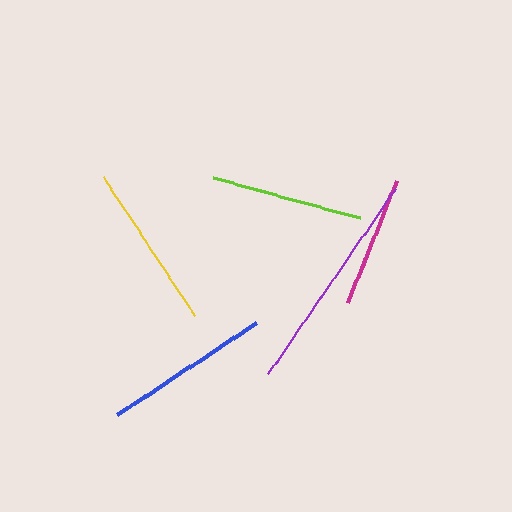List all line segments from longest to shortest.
From longest to shortest: purple, yellow, blue, lime, magenta.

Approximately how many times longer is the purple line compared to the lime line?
The purple line is approximately 1.5 times the length of the lime line.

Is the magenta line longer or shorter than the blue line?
The blue line is longer than the magenta line.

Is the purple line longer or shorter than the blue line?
The purple line is longer than the blue line.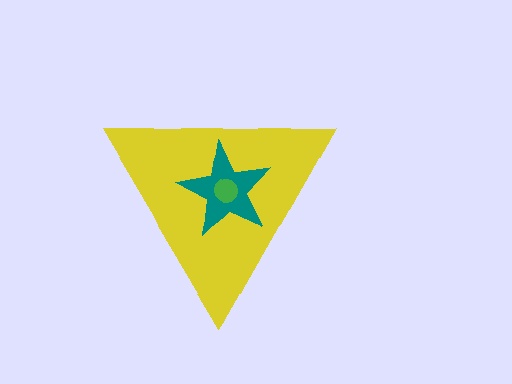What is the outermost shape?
The yellow triangle.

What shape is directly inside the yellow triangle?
The teal star.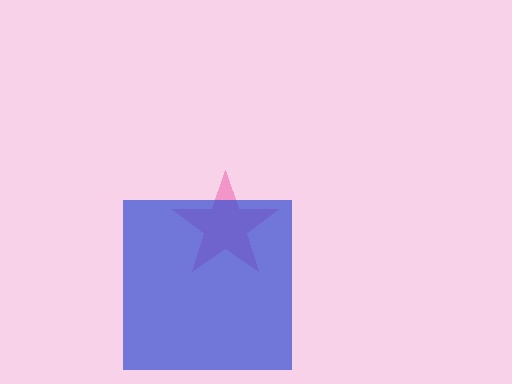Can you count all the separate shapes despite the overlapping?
Yes, there are 2 separate shapes.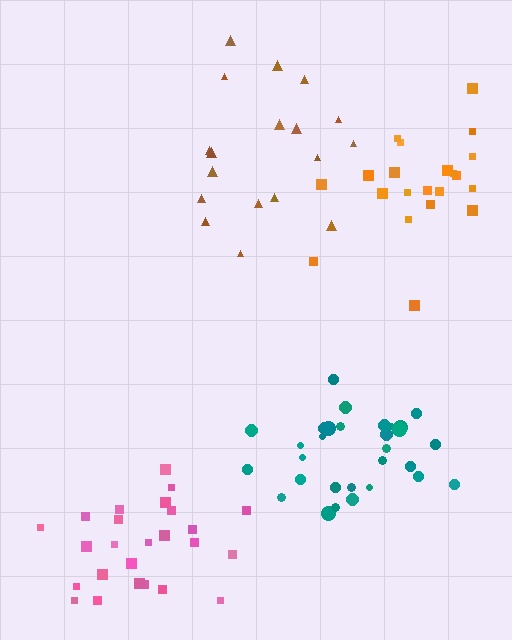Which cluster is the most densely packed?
Teal.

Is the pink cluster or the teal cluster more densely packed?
Teal.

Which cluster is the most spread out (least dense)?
Brown.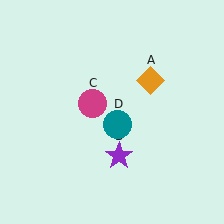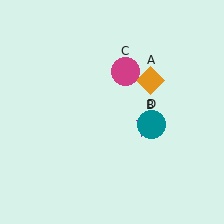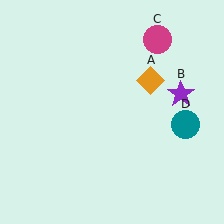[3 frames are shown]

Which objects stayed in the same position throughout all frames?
Orange diamond (object A) remained stationary.